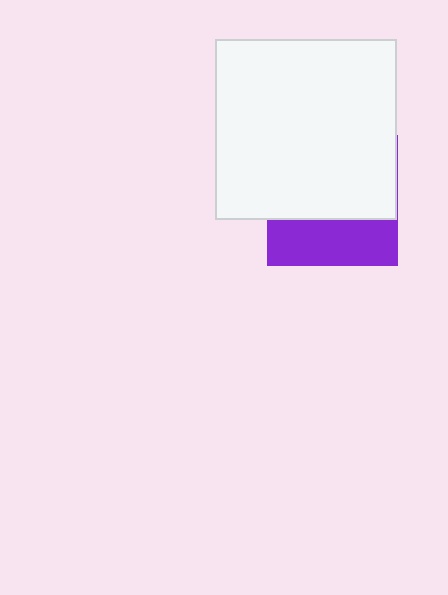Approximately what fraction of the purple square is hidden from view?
Roughly 65% of the purple square is hidden behind the white square.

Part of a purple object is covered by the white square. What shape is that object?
It is a square.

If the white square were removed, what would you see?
You would see the complete purple square.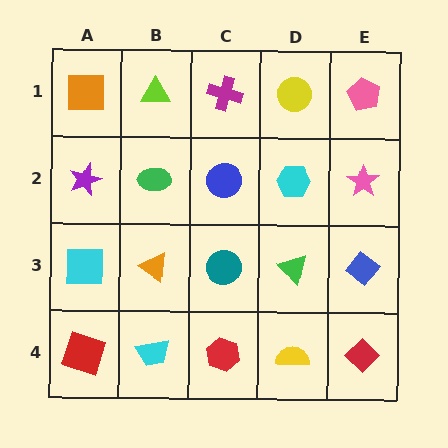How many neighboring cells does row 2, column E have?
3.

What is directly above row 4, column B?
An orange triangle.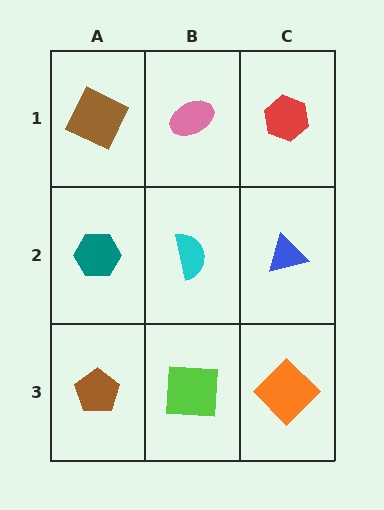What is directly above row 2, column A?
A brown square.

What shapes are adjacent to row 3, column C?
A blue triangle (row 2, column C), a lime square (row 3, column B).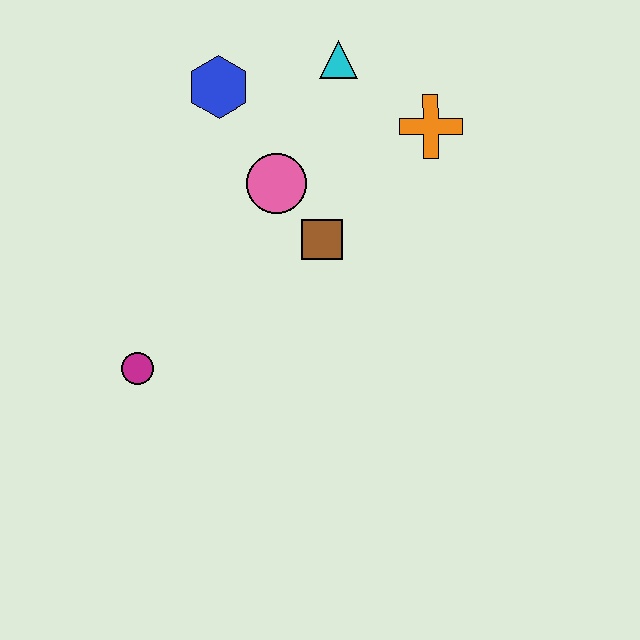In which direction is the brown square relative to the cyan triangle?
The brown square is below the cyan triangle.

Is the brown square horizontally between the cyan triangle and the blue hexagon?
Yes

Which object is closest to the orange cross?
The cyan triangle is closest to the orange cross.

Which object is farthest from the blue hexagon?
The magenta circle is farthest from the blue hexagon.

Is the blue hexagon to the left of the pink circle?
Yes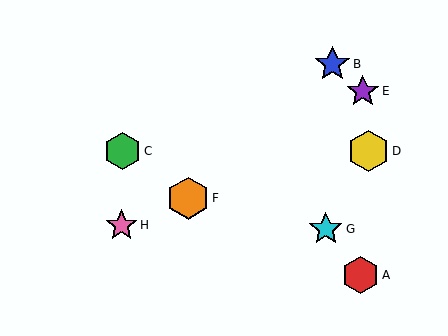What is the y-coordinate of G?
Object G is at y≈229.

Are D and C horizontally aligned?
Yes, both are at y≈151.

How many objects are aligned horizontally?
2 objects (C, D) are aligned horizontally.